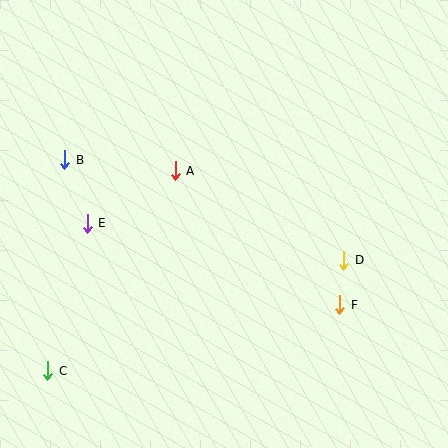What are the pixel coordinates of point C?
Point C is at (48, 371).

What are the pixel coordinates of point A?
Point A is at (175, 171).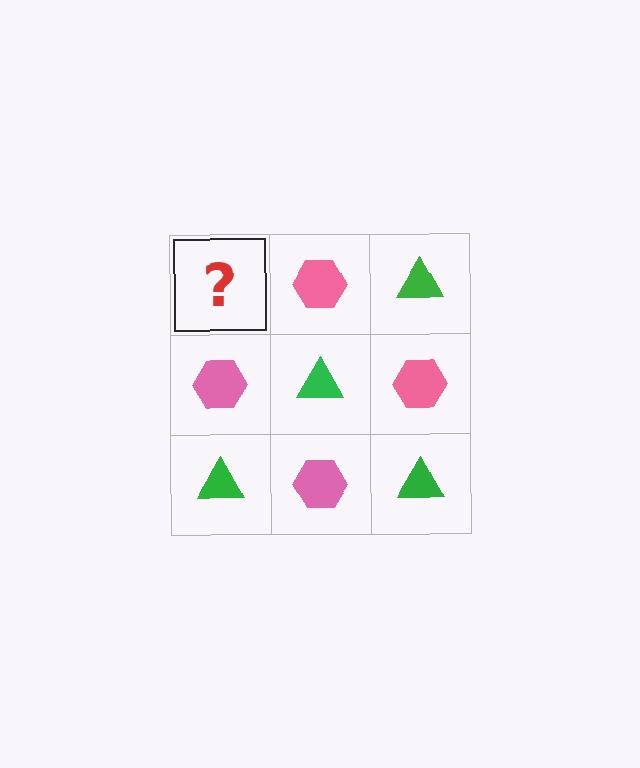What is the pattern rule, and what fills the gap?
The rule is that it alternates green triangle and pink hexagon in a checkerboard pattern. The gap should be filled with a green triangle.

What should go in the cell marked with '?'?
The missing cell should contain a green triangle.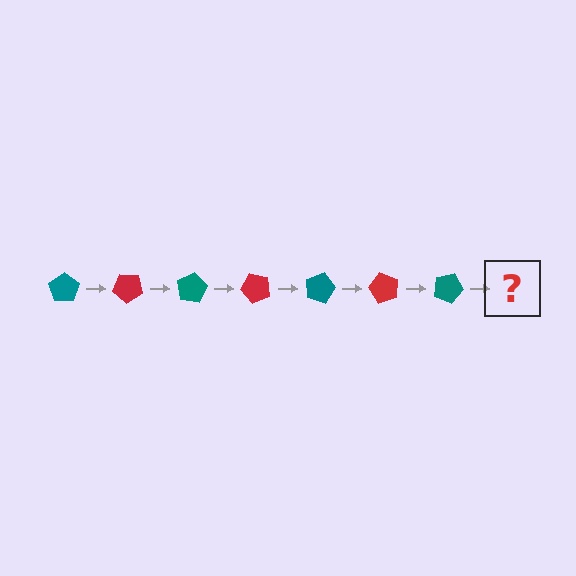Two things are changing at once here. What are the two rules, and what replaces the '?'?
The two rules are that it rotates 40 degrees each step and the color cycles through teal and red. The '?' should be a red pentagon, rotated 280 degrees from the start.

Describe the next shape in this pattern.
It should be a red pentagon, rotated 280 degrees from the start.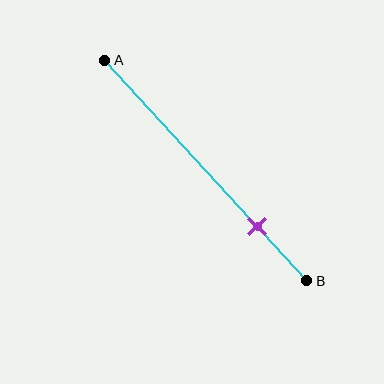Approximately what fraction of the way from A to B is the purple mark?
The purple mark is approximately 75% of the way from A to B.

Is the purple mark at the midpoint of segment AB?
No, the mark is at about 75% from A, not at the 50% midpoint.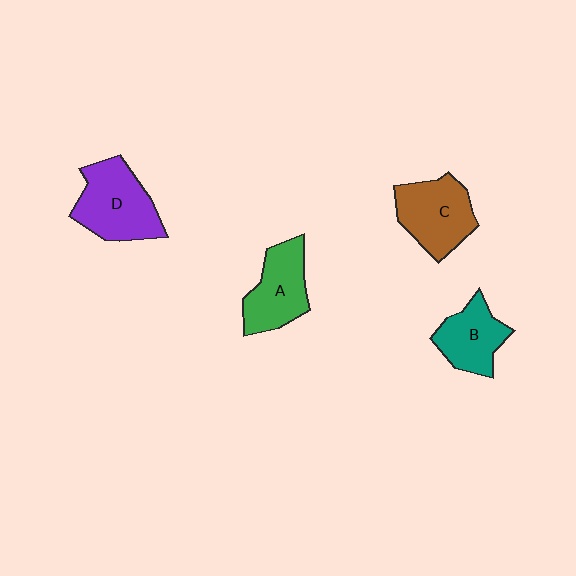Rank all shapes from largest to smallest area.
From largest to smallest: D (purple), C (brown), A (green), B (teal).